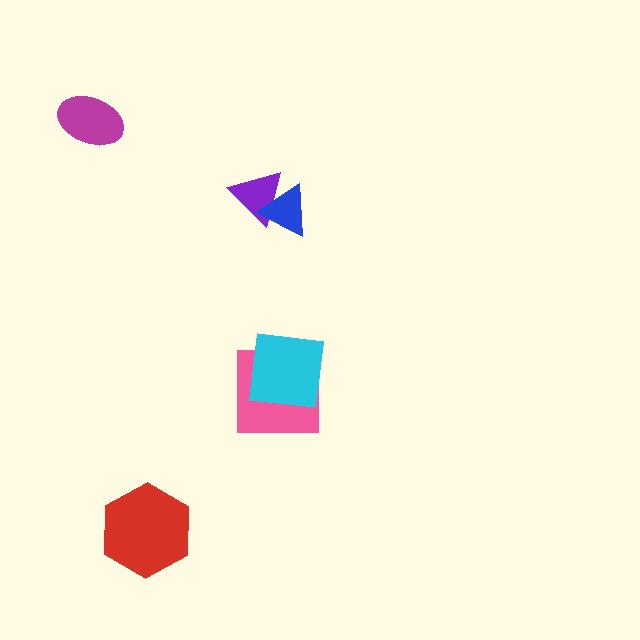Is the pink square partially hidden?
Yes, it is partially covered by another shape.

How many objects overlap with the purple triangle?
1 object overlaps with the purple triangle.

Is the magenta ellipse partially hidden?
No, no other shape covers it.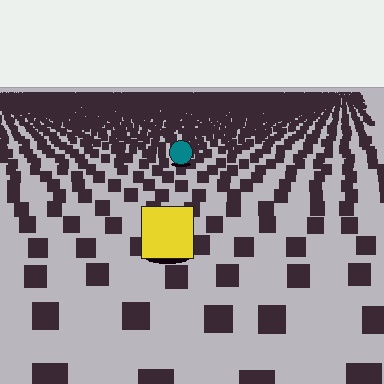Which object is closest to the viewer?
The yellow square is closest. The texture marks near it are larger and more spread out.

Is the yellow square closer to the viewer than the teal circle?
Yes. The yellow square is closer — you can tell from the texture gradient: the ground texture is coarser near it.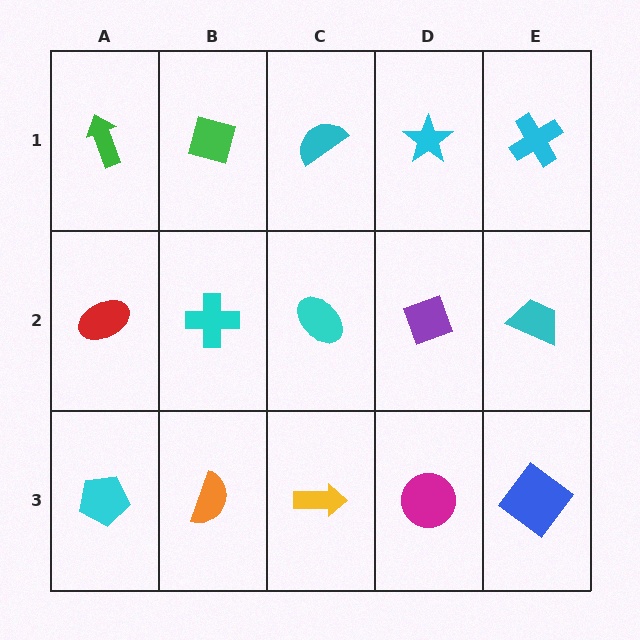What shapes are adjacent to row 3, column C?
A cyan ellipse (row 2, column C), an orange semicircle (row 3, column B), a magenta circle (row 3, column D).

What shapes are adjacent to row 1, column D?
A purple diamond (row 2, column D), a cyan semicircle (row 1, column C), a cyan cross (row 1, column E).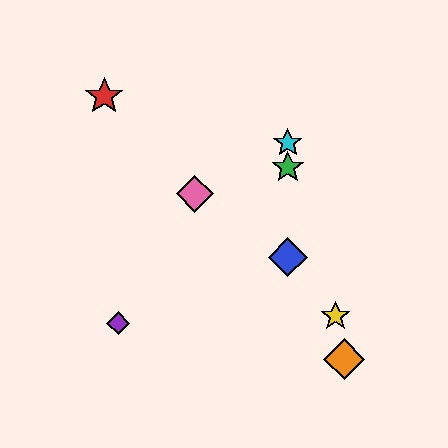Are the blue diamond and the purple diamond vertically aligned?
No, the blue diamond is at x≈288 and the purple diamond is at x≈118.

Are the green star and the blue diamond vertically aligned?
Yes, both are at x≈288.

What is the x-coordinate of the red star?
The red star is at x≈104.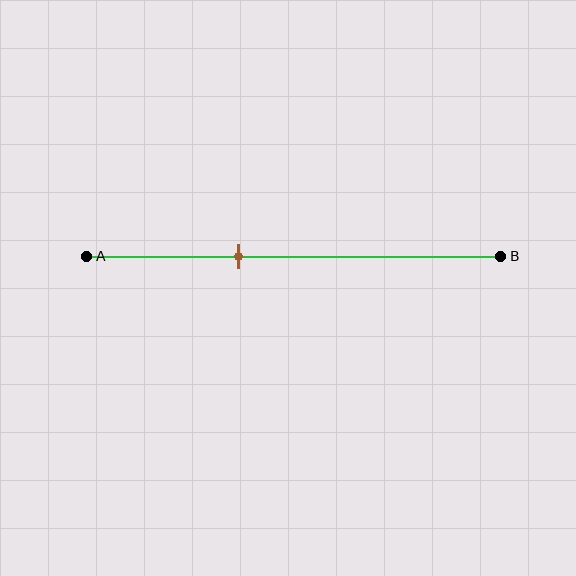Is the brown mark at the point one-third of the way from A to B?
No, the mark is at about 35% from A, not at the 33% one-third point.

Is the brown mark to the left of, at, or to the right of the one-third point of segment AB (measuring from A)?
The brown mark is to the right of the one-third point of segment AB.